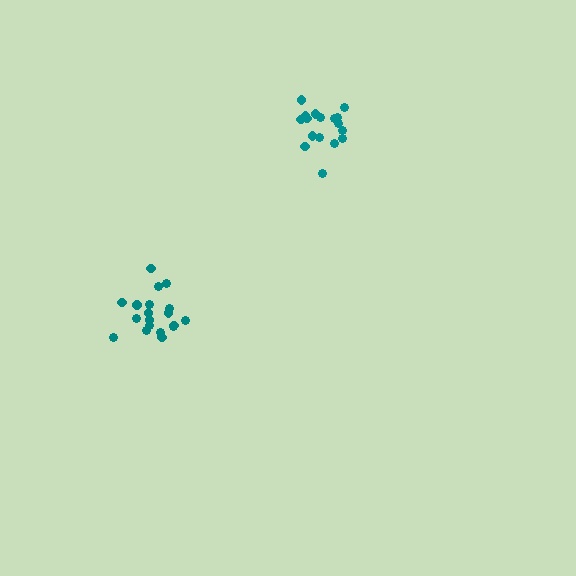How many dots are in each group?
Group 1: 19 dots, Group 2: 17 dots (36 total).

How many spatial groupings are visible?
There are 2 spatial groupings.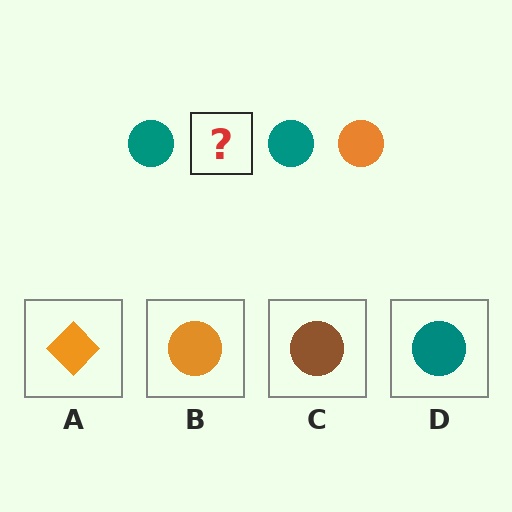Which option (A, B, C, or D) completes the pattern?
B.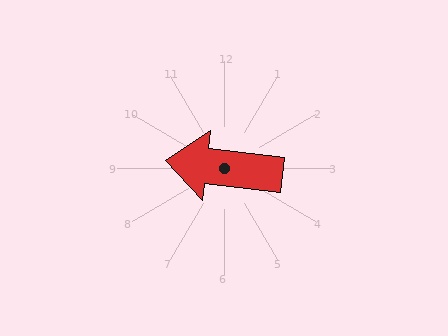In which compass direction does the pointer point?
West.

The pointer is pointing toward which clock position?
Roughly 9 o'clock.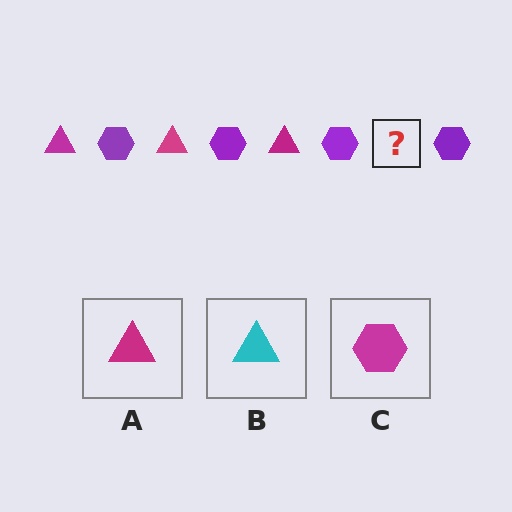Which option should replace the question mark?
Option A.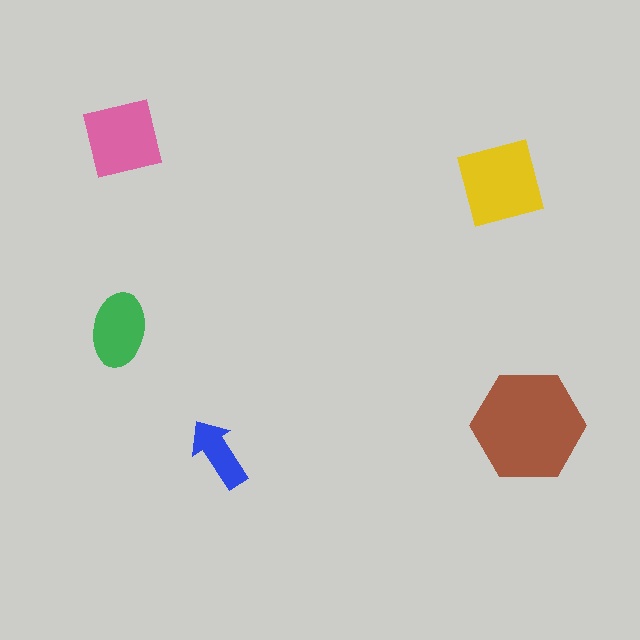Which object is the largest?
The brown hexagon.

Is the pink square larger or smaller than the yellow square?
Smaller.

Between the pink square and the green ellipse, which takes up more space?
The pink square.